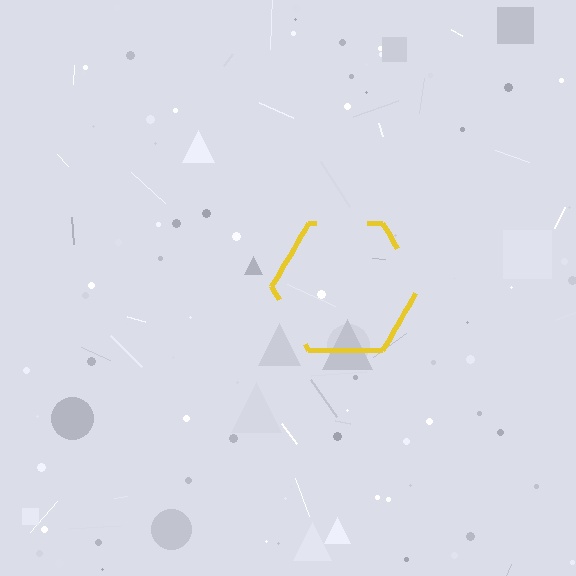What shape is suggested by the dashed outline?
The dashed outline suggests a hexagon.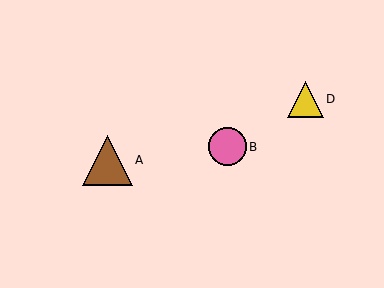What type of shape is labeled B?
Shape B is a pink circle.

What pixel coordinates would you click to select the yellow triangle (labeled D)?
Click at (305, 99) to select the yellow triangle D.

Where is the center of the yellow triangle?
The center of the yellow triangle is at (305, 99).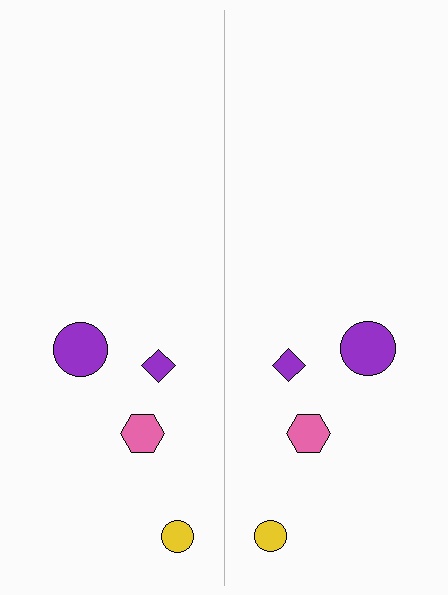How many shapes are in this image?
There are 8 shapes in this image.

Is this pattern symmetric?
Yes, this pattern has bilateral (reflection) symmetry.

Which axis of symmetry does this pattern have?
The pattern has a vertical axis of symmetry running through the center of the image.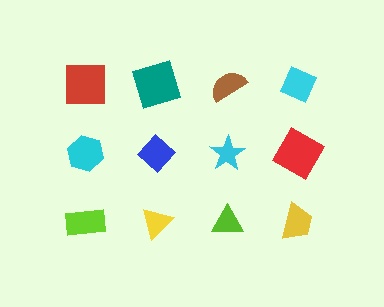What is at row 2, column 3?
A cyan star.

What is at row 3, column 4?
A yellow trapezoid.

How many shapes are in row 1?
4 shapes.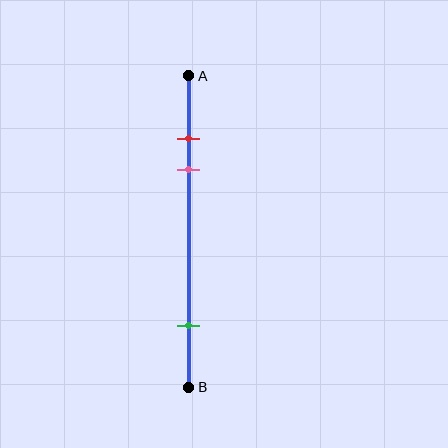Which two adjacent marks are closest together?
The red and pink marks are the closest adjacent pair.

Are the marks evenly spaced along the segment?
No, the marks are not evenly spaced.